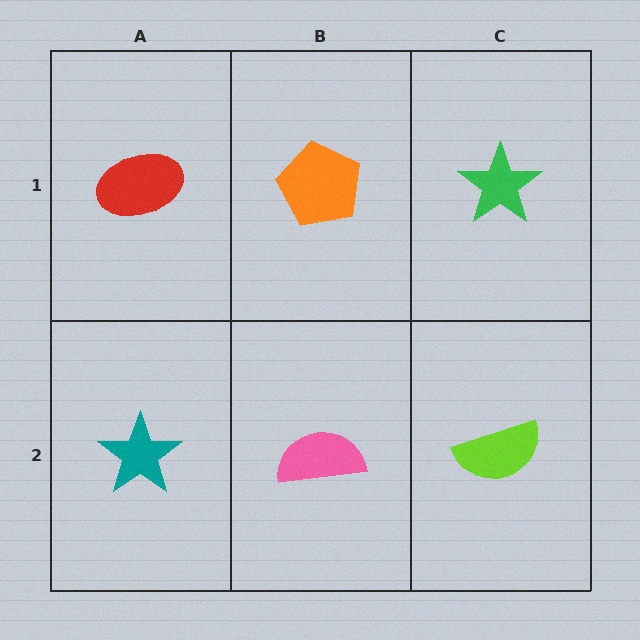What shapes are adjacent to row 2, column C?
A green star (row 1, column C), a pink semicircle (row 2, column B).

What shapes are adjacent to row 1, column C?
A lime semicircle (row 2, column C), an orange pentagon (row 1, column B).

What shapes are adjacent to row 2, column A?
A red ellipse (row 1, column A), a pink semicircle (row 2, column B).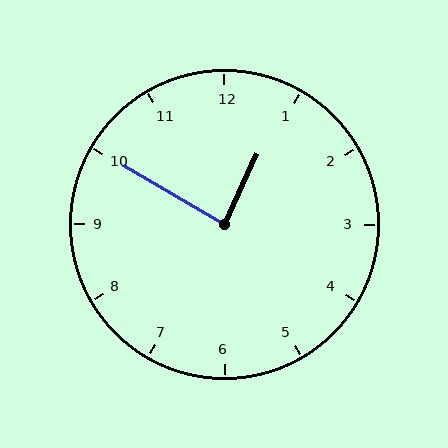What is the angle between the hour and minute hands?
Approximately 85 degrees.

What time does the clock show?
12:50.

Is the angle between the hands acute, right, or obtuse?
It is right.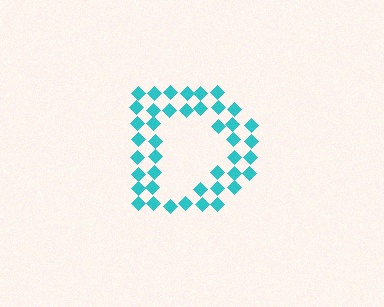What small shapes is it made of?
It is made of small diamonds.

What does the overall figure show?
The overall figure shows the letter D.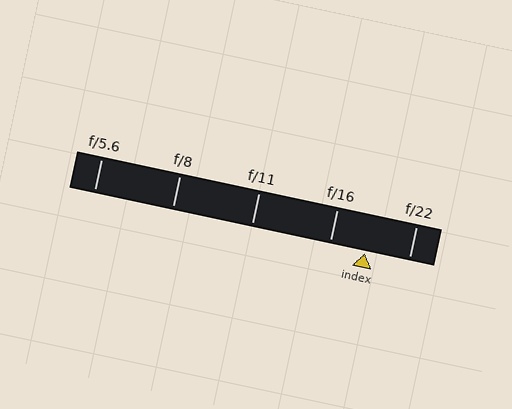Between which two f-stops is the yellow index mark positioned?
The index mark is between f/16 and f/22.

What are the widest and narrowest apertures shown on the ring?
The widest aperture shown is f/5.6 and the narrowest is f/22.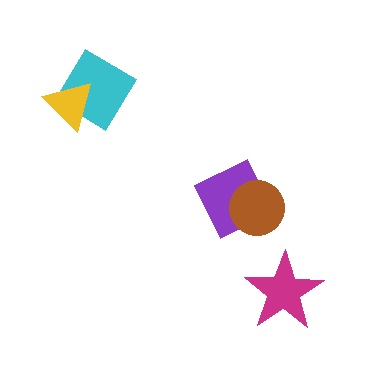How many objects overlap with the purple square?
1 object overlaps with the purple square.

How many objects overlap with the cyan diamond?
1 object overlaps with the cyan diamond.